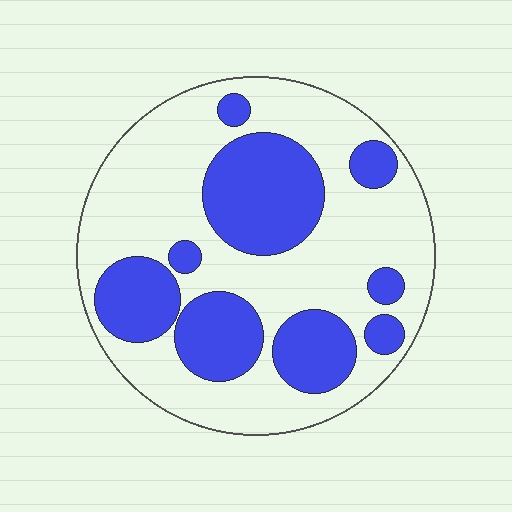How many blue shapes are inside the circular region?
9.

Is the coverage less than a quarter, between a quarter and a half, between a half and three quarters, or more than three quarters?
Between a quarter and a half.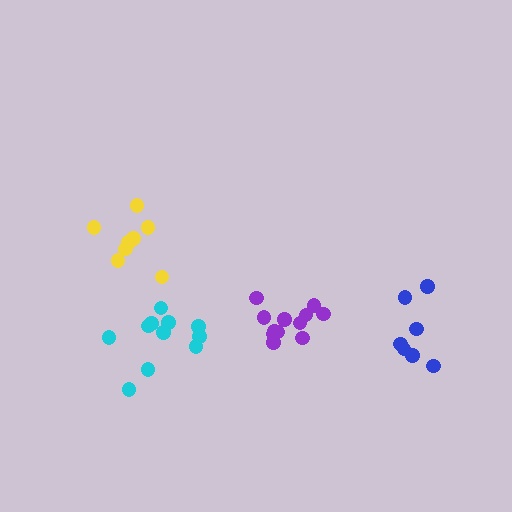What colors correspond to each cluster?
The clusters are colored: purple, blue, cyan, yellow.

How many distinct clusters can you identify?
There are 4 distinct clusters.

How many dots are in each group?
Group 1: 12 dots, Group 2: 7 dots, Group 3: 11 dots, Group 4: 8 dots (38 total).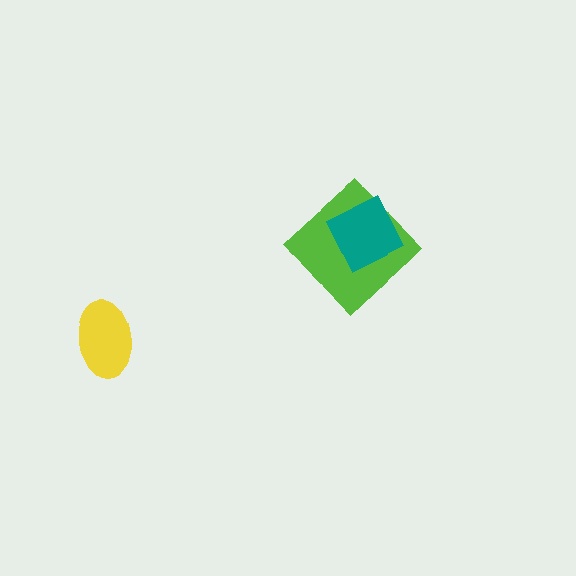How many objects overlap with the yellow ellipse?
0 objects overlap with the yellow ellipse.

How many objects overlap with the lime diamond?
1 object overlaps with the lime diamond.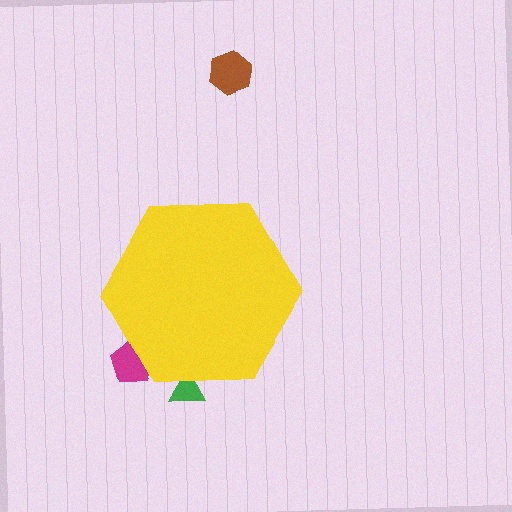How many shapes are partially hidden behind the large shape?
2 shapes are partially hidden.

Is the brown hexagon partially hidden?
No, the brown hexagon is fully visible.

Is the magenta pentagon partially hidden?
Yes, the magenta pentagon is partially hidden behind the yellow hexagon.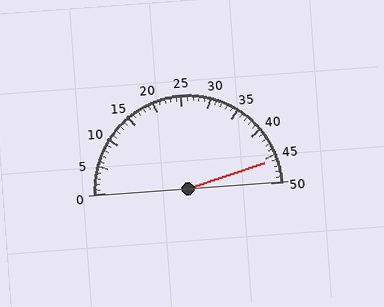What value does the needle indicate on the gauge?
The needle indicates approximately 46.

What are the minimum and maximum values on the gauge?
The gauge ranges from 0 to 50.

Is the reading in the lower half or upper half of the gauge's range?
The reading is in the upper half of the range (0 to 50).